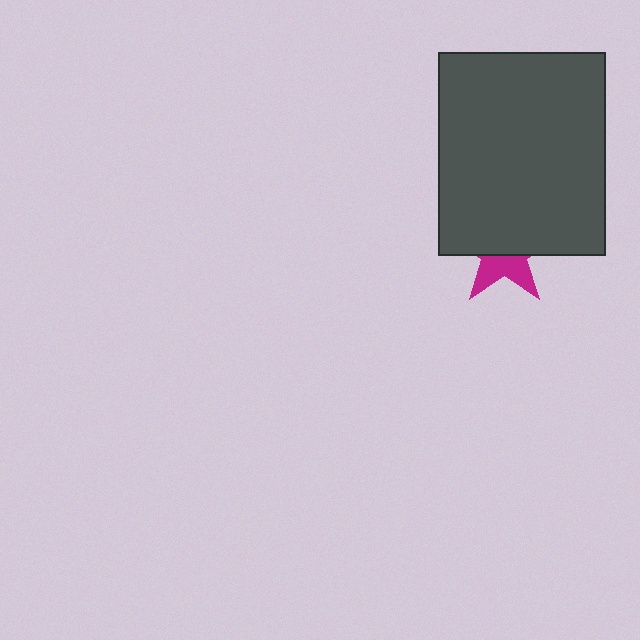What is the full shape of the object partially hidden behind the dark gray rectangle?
The partially hidden object is a magenta star.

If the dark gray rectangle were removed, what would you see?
You would see the complete magenta star.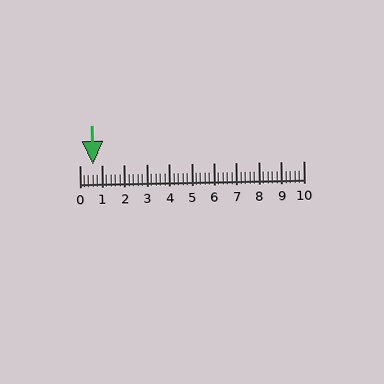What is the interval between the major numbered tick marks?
The major tick marks are spaced 1 units apart.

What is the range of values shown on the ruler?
The ruler shows values from 0 to 10.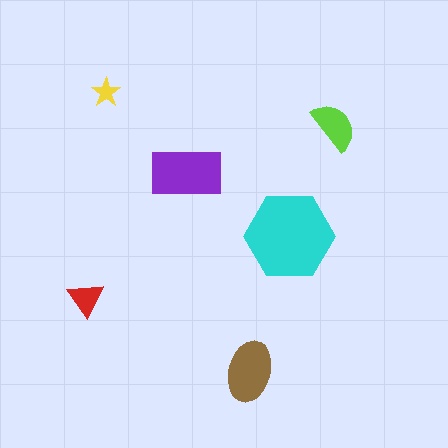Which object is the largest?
The cyan hexagon.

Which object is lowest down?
The brown ellipse is bottommost.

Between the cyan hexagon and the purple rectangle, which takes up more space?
The cyan hexagon.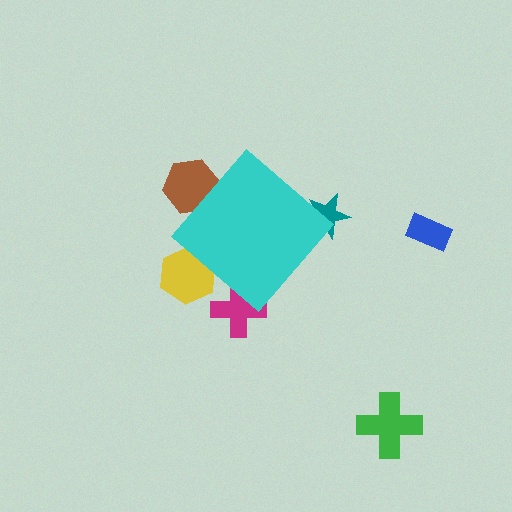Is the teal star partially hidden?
Yes, the teal star is partially hidden behind the cyan diamond.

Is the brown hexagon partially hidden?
Yes, the brown hexagon is partially hidden behind the cyan diamond.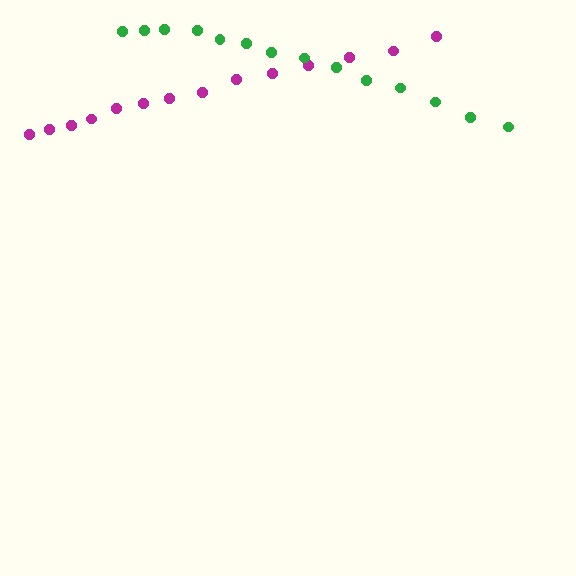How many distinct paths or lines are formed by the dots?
There are 2 distinct paths.